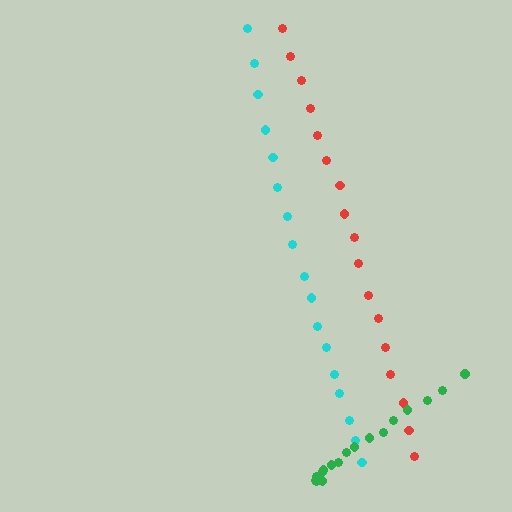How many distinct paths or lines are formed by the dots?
There are 3 distinct paths.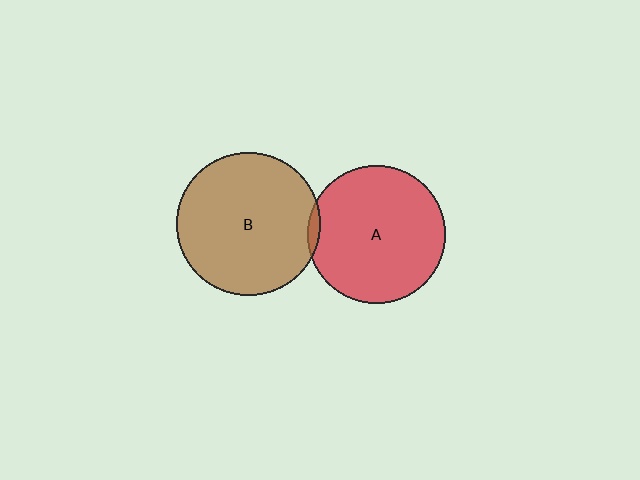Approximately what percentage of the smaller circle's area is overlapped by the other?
Approximately 5%.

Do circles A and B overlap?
Yes.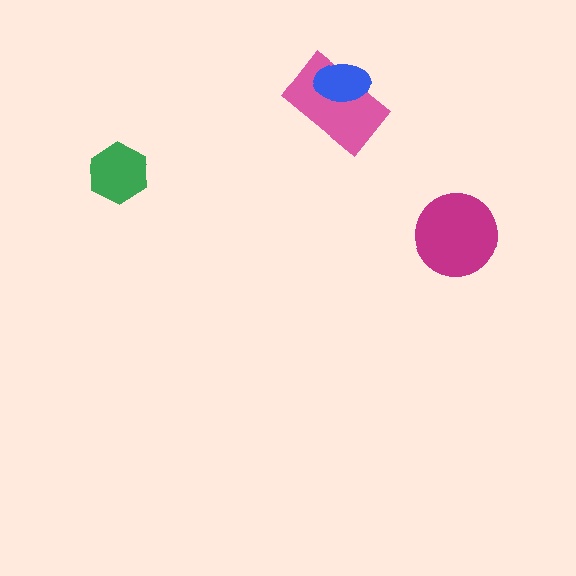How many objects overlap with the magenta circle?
0 objects overlap with the magenta circle.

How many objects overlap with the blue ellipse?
1 object overlaps with the blue ellipse.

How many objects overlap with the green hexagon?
0 objects overlap with the green hexagon.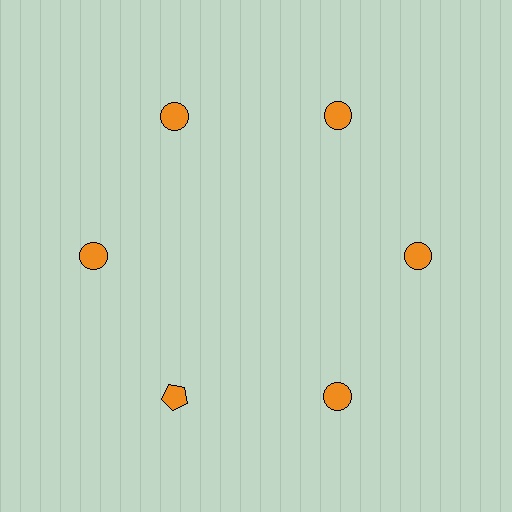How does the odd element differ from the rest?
It has a different shape: pentagon instead of circle.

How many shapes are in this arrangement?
There are 6 shapes arranged in a ring pattern.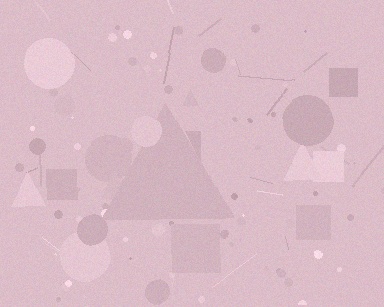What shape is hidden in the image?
A triangle is hidden in the image.